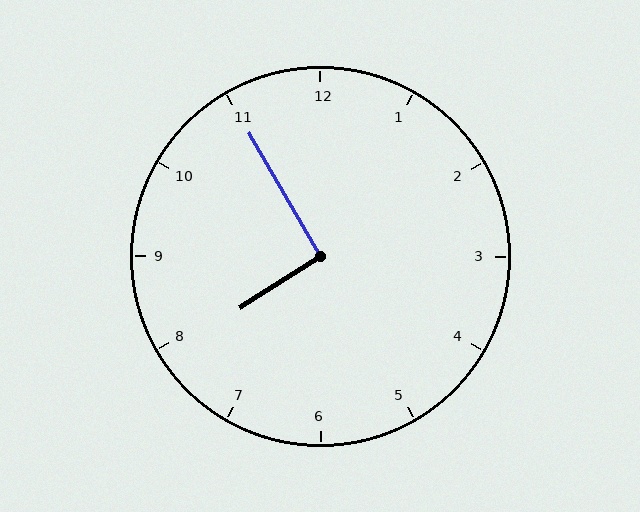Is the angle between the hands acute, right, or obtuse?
It is right.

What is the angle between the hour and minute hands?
Approximately 92 degrees.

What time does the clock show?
7:55.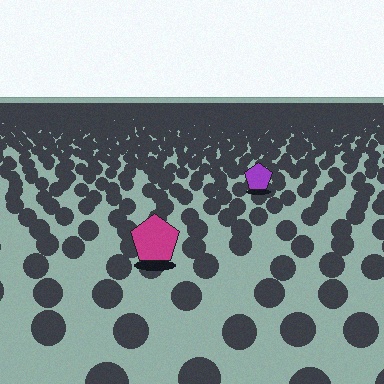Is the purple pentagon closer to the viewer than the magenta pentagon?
No. The magenta pentagon is closer — you can tell from the texture gradient: the ground texture is coarser near it.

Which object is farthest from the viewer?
The purple pentagon is farthest from the viewer. It appears smaller and the ground texture around it is denser.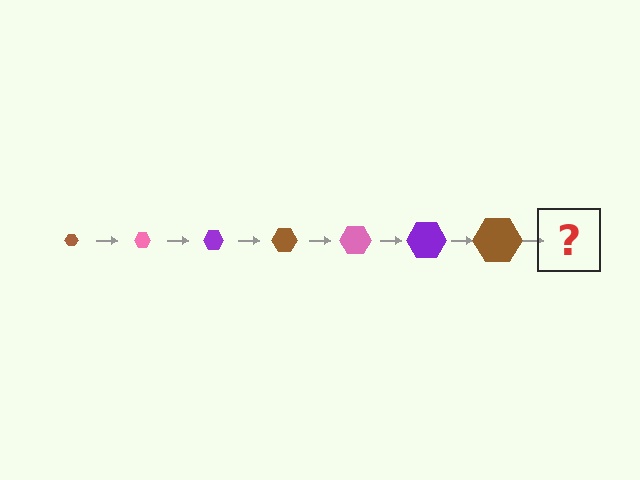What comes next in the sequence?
The next element should be a pink hexagon, larger than the previous one.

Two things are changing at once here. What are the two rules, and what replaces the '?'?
The two rules are that the hexagon grows larger each step and the color cycles through brown, pink, and purple. The '?' should be a pink hexagon, larger than the previous one.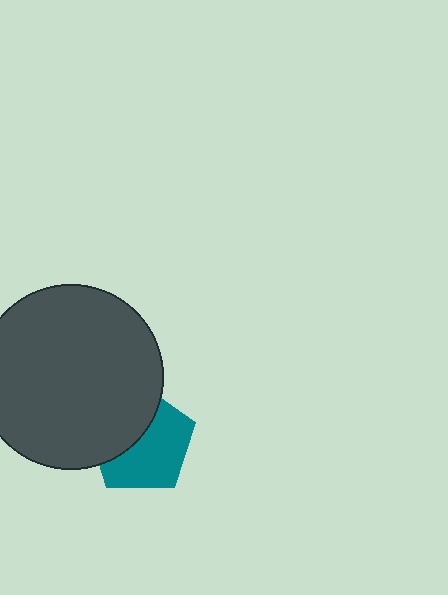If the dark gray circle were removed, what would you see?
You would see the complete teal pentagon.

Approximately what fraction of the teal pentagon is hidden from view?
Roughly 42% of the teal pentagon is hidden behind the dark gray circle.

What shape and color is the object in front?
The object in front is a dark gray circle.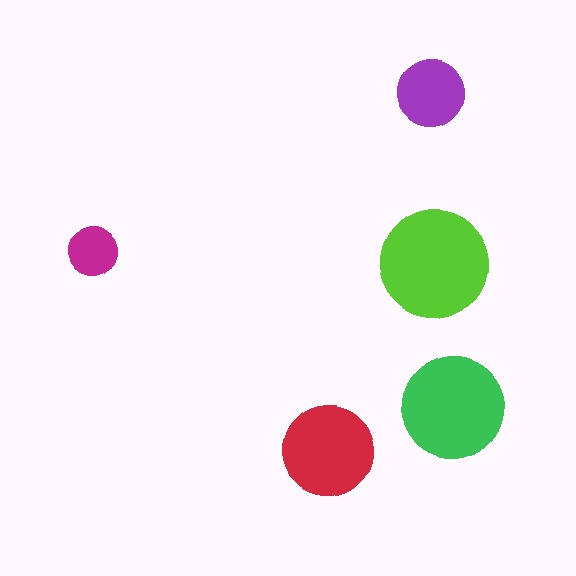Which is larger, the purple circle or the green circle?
The green one.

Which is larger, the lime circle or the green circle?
The lime one.